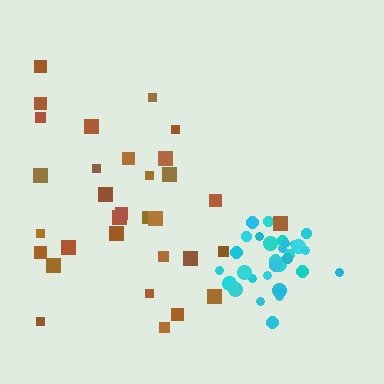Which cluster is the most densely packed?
Cyan.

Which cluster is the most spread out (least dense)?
Brown.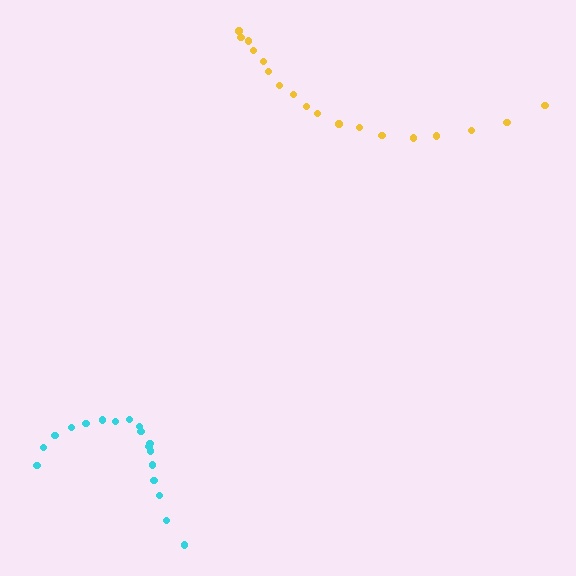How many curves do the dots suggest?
There are 2 distinct paths.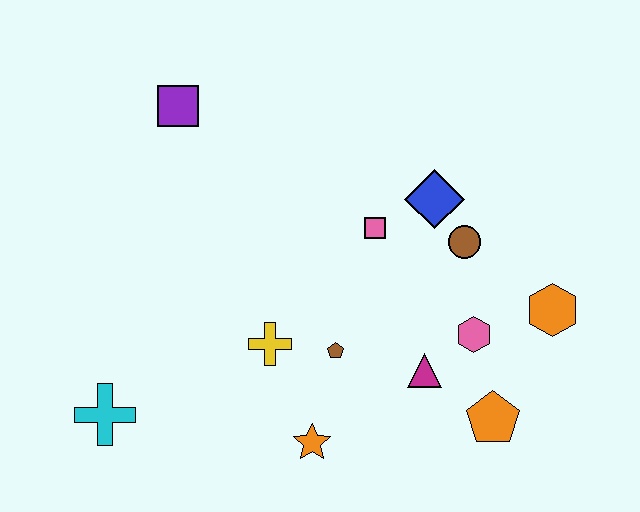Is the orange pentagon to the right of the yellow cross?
Yes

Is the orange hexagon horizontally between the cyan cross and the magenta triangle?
No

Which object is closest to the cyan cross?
The yellow cross is closest to the cyan cross.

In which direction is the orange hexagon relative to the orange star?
The orange hexagon is to the right of the orange star.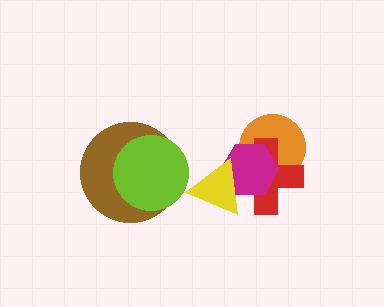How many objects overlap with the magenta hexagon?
3 objects overlap with the magenta hexagon.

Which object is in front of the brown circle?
The lime circle is in front of the brown circle.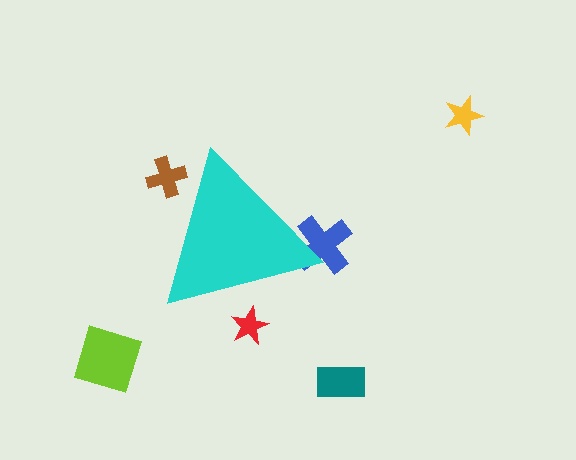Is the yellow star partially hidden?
No, the yellow star is fully visible.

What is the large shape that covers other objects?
A cyan triangle.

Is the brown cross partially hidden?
Yes, the brown cross is partially hidden behind the cyan triangle.